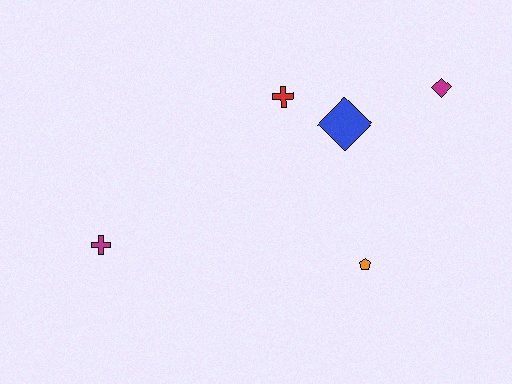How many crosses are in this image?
There are 2 crosses.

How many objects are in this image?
There are 5 objects.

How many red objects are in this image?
There is 1 red object.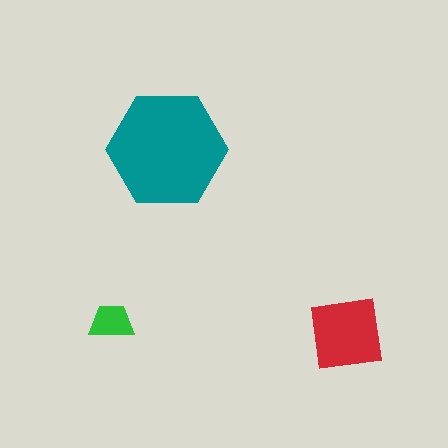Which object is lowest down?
The red square is bottommost.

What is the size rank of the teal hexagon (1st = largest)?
1st.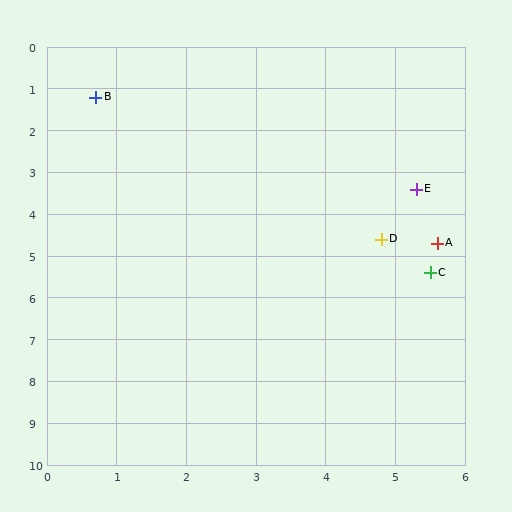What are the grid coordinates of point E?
Point E is at approximately (5.3, 3.4).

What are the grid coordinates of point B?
Point B is at approximately (0.7, 1.2).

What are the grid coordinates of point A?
Point A is at approximately (5.6, 4.7).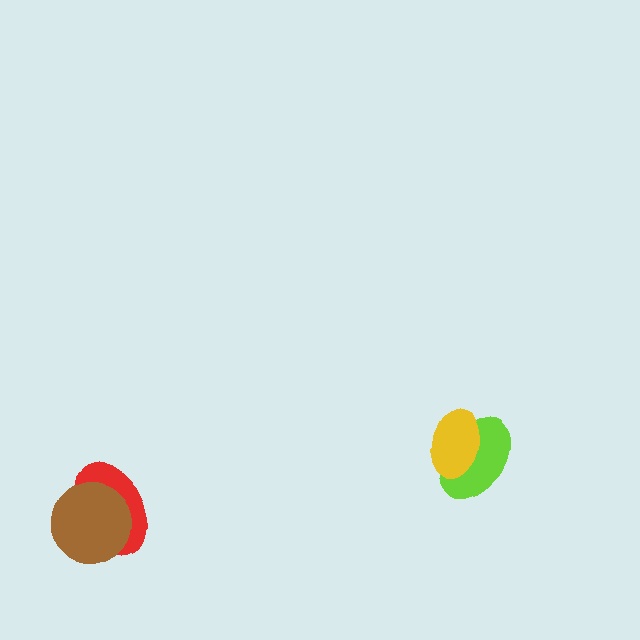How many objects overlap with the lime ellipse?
1 object overlaps with the lime ellipse.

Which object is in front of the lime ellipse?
The yellow ellipse is in front of the lime ellipse.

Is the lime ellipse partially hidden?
Yes, it is partially covered by another shape.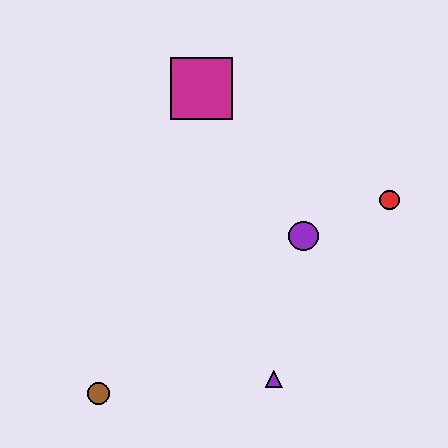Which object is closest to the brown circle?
The purple triangle is closest to the brown circle.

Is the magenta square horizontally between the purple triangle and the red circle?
No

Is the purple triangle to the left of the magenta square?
No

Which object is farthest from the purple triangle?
The magenta square is farthest from the purple triangle.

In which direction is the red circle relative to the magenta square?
The red circle is to the right of the magenta square.